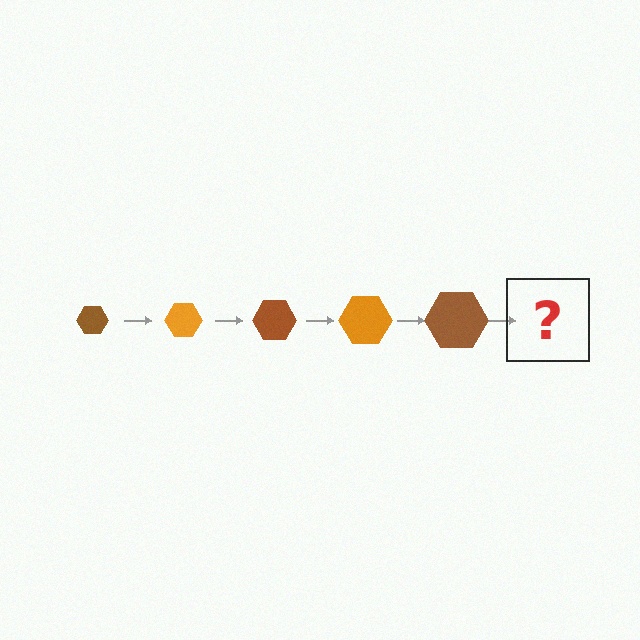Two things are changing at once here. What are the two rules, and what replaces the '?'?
The two rules are that the hexagon grows larger each step and the color cycles through brown and orange. The '?' should be an orange hexagon, larger than the previous one.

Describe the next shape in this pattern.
It should be an orange hexagon, larger than the previous one.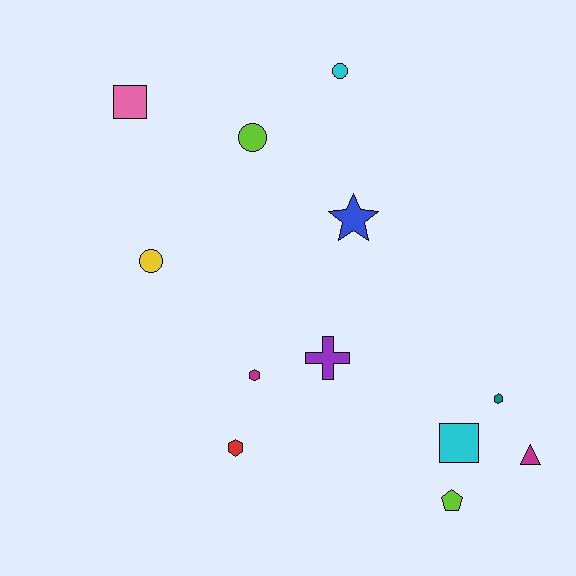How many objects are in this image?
There are 12 objects.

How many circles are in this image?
There are 3 circles.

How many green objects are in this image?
There are no green objects.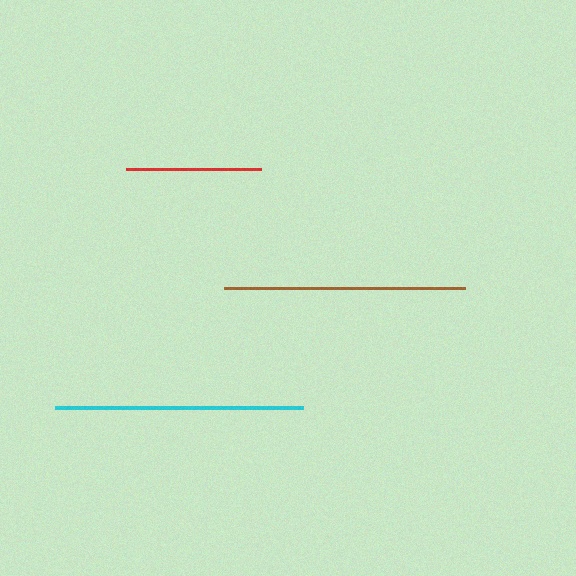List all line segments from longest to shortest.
From longest to shortest: cyan, brown, red.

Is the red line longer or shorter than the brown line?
The brown line is longer than the red line.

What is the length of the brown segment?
The brown segment is approximately 241 pixels long.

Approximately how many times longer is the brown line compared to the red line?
The brown line is approximately 1.8 times the length of the red line.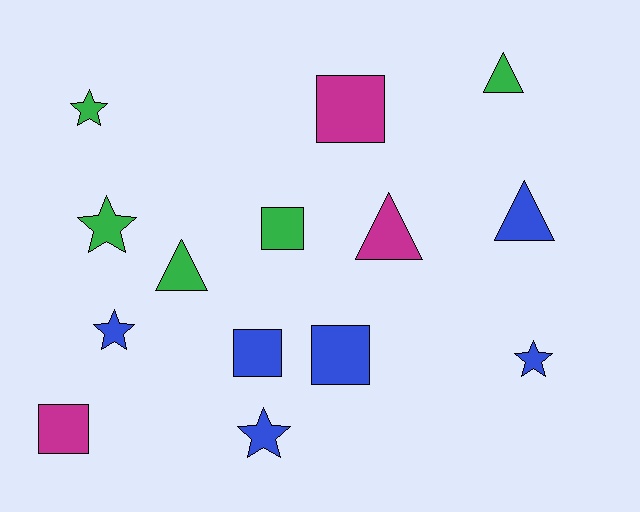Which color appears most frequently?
Blue, with 6 objects.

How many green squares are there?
There is 1 green square.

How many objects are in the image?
There are 14 objects.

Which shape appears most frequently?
Star, with 5 objects.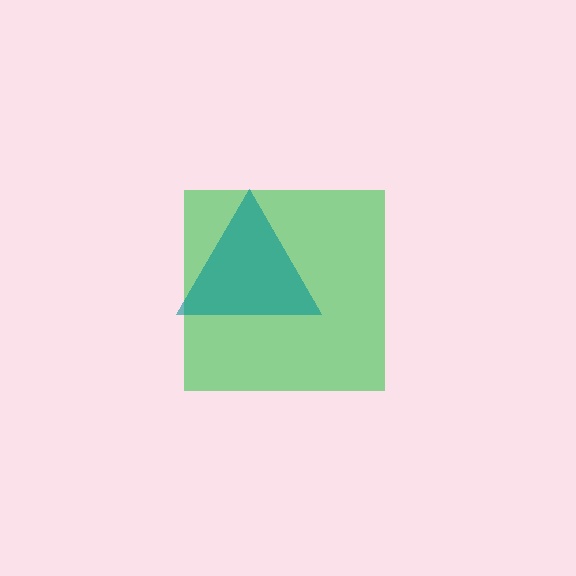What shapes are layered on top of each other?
The layered shapes are: a green square, a teal triangle.